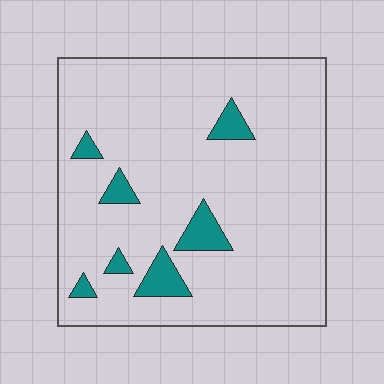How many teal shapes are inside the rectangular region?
7.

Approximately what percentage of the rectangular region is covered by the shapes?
Approximately 10%.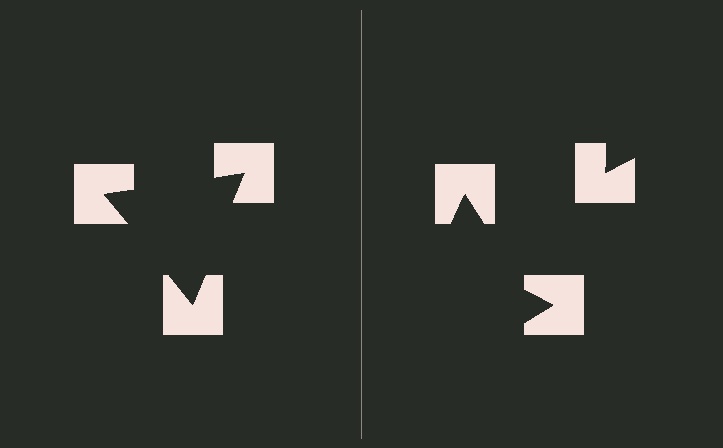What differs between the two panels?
The notched squares are positioned identically on both sides; only the wedge orientations differ. On the left they align to a triangle; on the right they are misaligned.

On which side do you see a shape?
An illusory triangle appears on the left side. On the right side the wedge cuts are rotated, so no coherent shape forms.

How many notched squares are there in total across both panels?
6 — 3 on each side.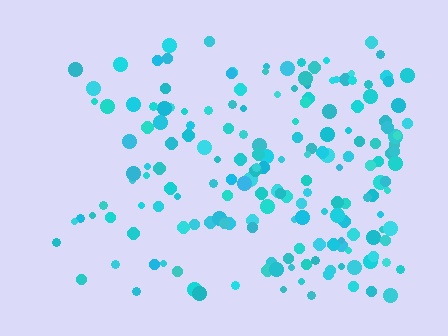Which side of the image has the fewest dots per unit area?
The left.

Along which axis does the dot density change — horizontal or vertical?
Horizontal.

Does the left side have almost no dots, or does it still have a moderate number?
Still a moderate number, just noticeably fewer than the right.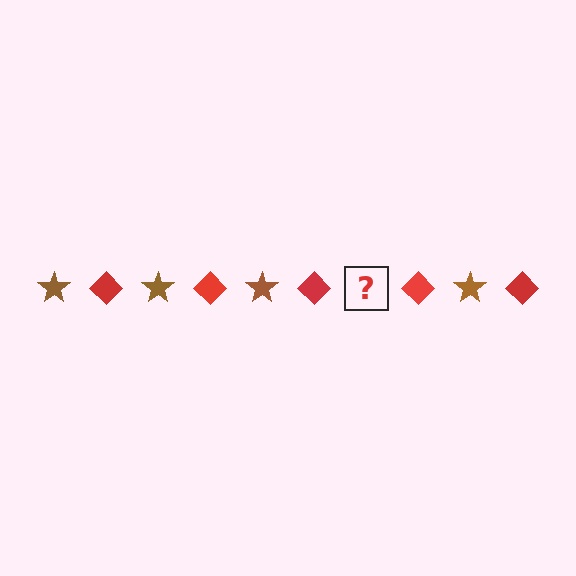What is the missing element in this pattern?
The missing element is a brown star.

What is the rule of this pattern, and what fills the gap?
The rule is that the pattern alternates between brown star and red diamond. The gap should be filled with a brown star.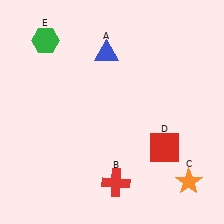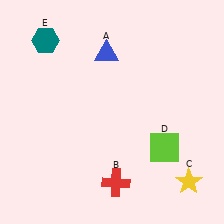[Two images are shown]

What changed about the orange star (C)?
In Image 1, C is orange. In Image 2, it changed to yellow.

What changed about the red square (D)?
In Image 1, D is red. In Image 2, it changed to lime.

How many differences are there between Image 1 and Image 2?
There are 3 differences between the two images.